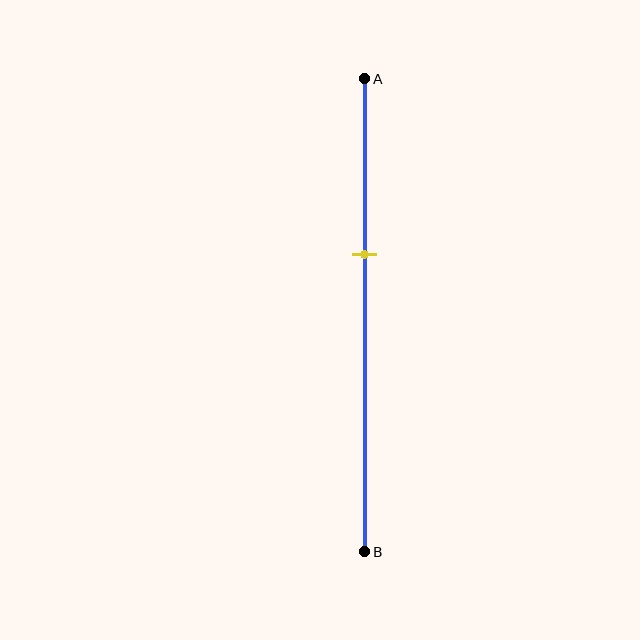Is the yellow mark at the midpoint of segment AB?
No, the mark is at about 35% from A, not at the 50% midpoint.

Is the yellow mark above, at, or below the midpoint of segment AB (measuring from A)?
The yellow mark is above the midpoint of segment AB.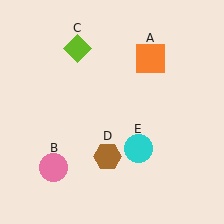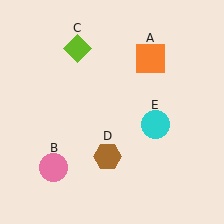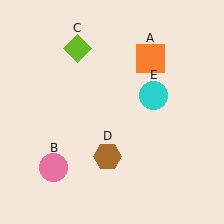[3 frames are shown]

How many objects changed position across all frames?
1 object changed position: cyan circle (object E).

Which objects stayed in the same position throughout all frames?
Orange square (object A) and pink circle (object B) and lime diamond (object C) and brown hexagon (object D) remained stationary.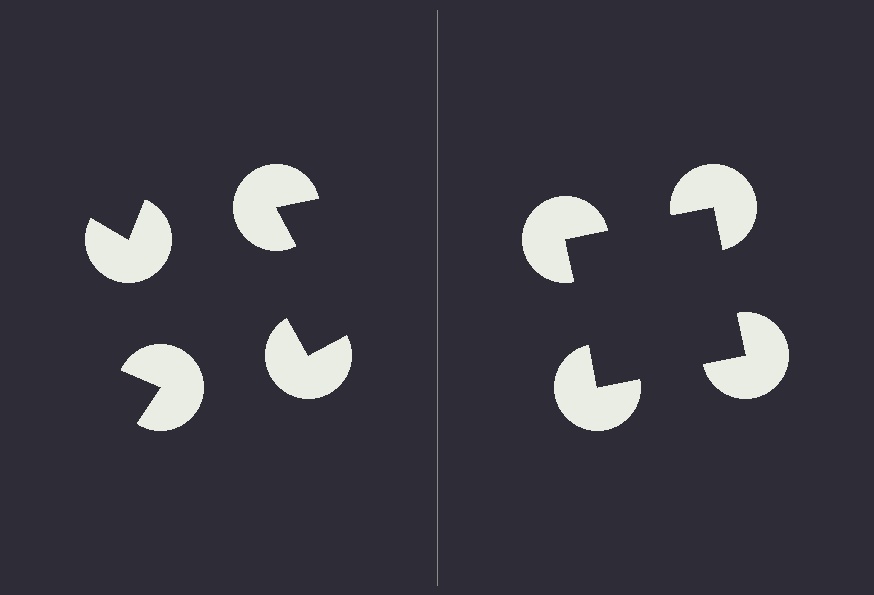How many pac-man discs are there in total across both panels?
8 — 4 on each side.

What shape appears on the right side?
An illusory square.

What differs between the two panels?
The pac-man discs are positioned identically on both sides; only the wedge orientations differ. On the right they align to a square; on the left they are misaligned.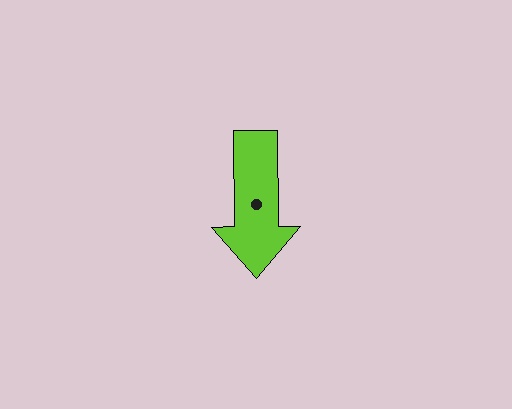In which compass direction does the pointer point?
South.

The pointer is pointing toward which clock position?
Roughly 6 o'clock.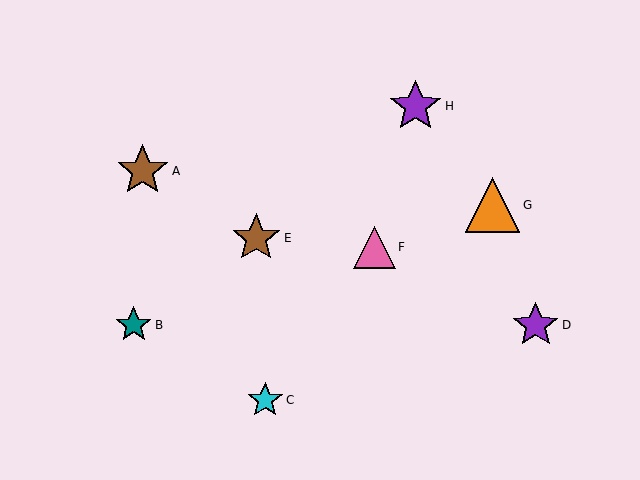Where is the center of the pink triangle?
The center of the pink triangle is at (374, 247).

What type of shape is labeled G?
Shape G is an orange triangle.